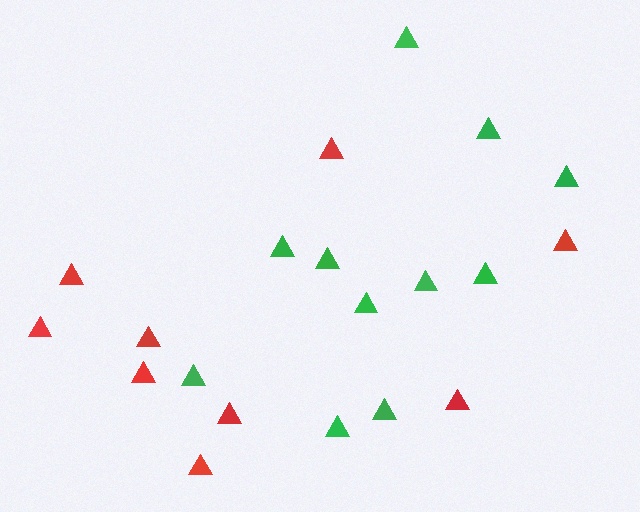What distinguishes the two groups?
There are 2 groups: one group of green triangles (11) and one group of red triangles (9).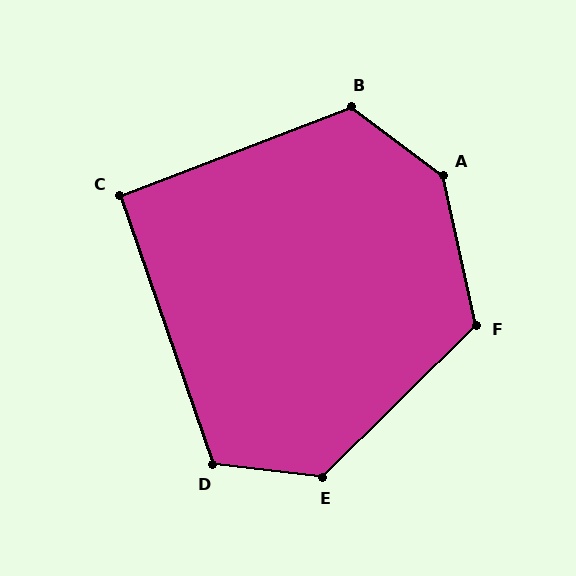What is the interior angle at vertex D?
Approximately 116 degrees (obtuse).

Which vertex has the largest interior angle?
A, at approximately 139 degrees.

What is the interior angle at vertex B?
Approximately 122 degrees (obtuse).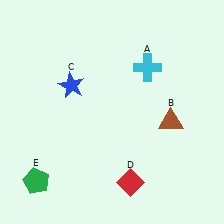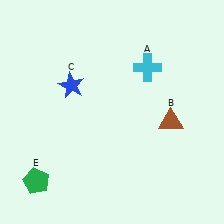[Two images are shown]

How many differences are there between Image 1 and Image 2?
There is 1 difference between the two images.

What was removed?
The red diamond (D) was removed in Image 2.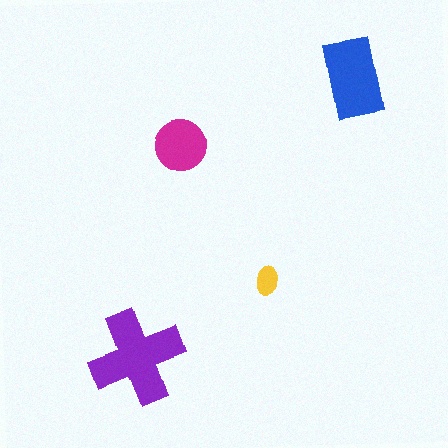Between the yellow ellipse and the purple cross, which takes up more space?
The purple cross.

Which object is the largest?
The purple cross.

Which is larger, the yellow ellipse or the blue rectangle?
The blue rectangle.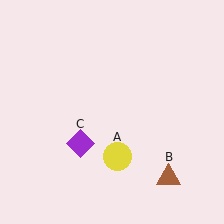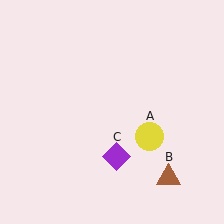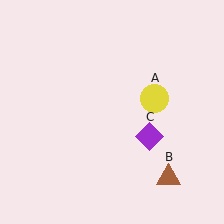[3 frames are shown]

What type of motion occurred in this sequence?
The yellow circle (object A), purple diamond (object C) rotated counterclockwise around the center of the scene.